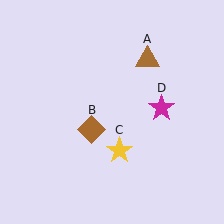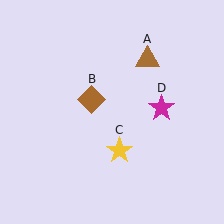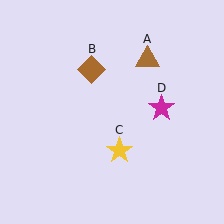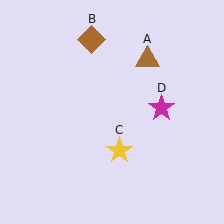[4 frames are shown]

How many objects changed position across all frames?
1 object changed position: brown diamond (object B).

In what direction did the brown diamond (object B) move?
The brown diamond (object B) moved up.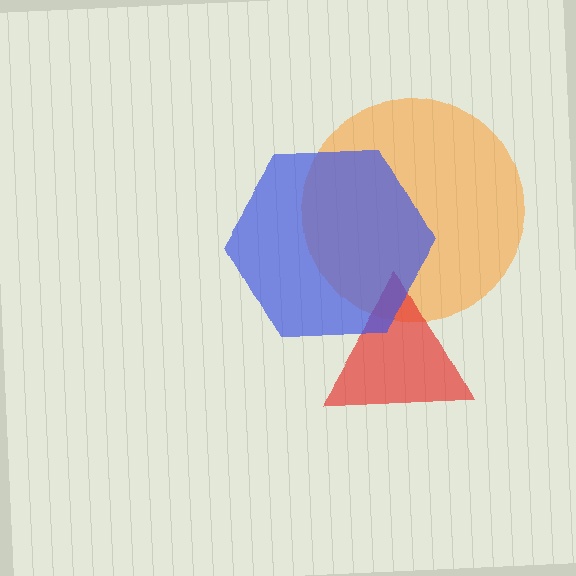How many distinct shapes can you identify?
There are 3 distinct shapes: an orange circle, a red triangle, a blue hexagon.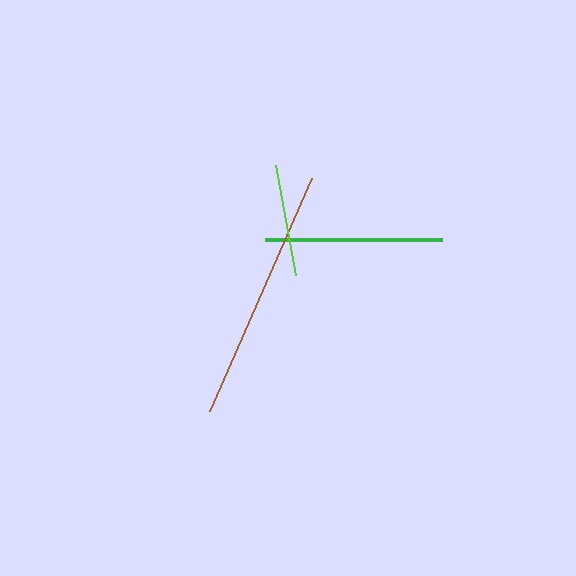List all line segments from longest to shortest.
From longest to shortest: brown, green, lime.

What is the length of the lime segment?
The lime segment is approximately 111 pixels long.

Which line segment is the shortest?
The lime line is the shortest at approximately 111 pixels.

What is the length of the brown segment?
The brown segment is approximately 255 pixels long.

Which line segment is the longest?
The brown line is the longest at approximately 255 pixels.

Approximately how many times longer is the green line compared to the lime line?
The green line is approximately 1.6 times the length of the lime line.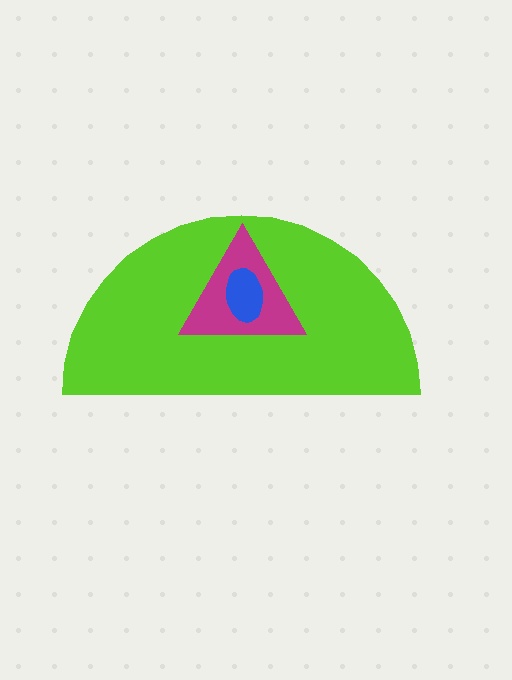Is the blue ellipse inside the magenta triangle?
Yes.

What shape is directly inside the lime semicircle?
The magenta triangle.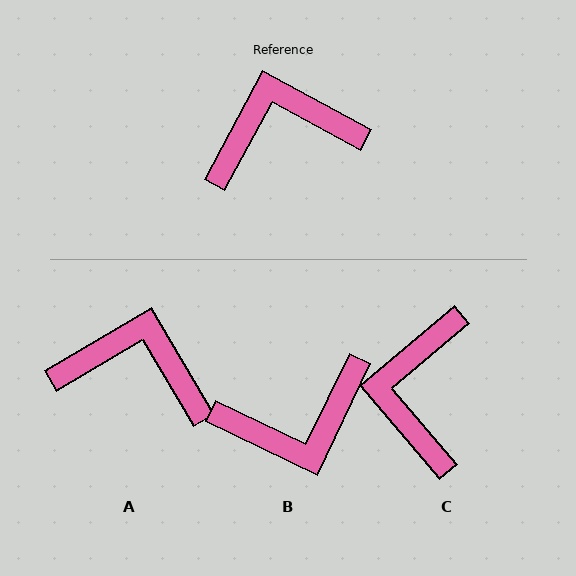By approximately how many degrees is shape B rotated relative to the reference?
Approximately 177 degrees clockwise.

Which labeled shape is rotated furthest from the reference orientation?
B, about 177 degrees away.